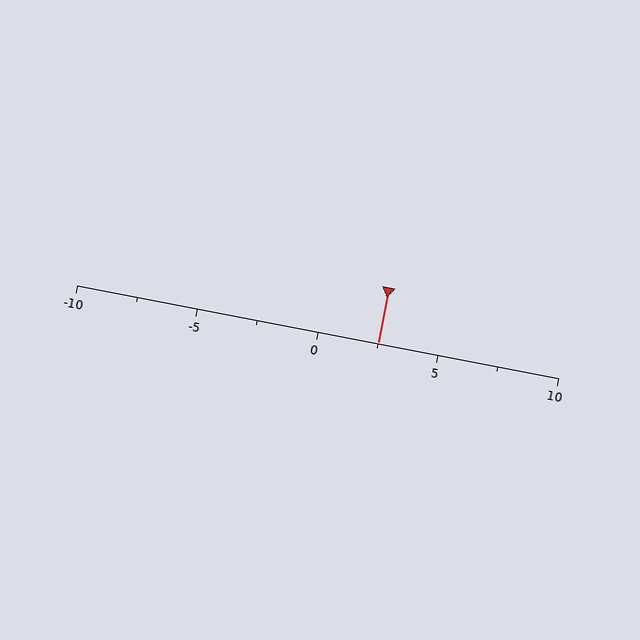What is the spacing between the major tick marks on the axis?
The major ticks are spaced 5 apart.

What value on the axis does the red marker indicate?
The marker indicates approximately 2.5.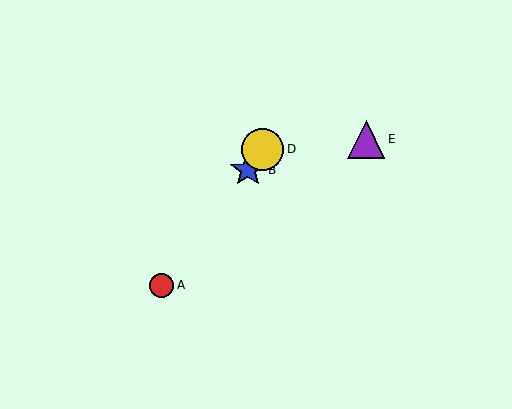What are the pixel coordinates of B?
Object B is at (248, 170).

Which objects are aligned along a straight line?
Objects A, B, C, D are aligned along a straight line.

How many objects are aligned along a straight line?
4 objects (A, B, C, D) are aligned along a straight line.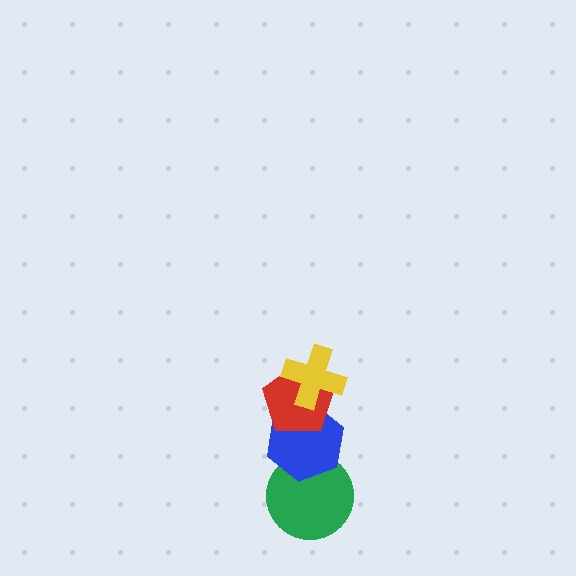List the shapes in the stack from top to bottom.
From top to bottom: the yellow cross, the red pentagon, the blue hexagon, the green circle.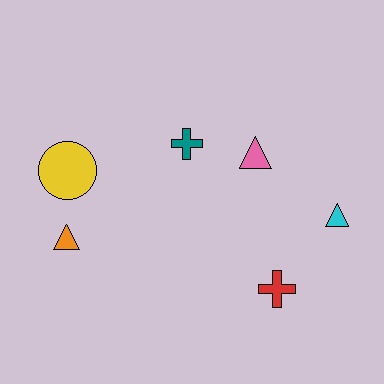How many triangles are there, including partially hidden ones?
There are 3 triangles.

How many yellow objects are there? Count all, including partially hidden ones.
There is 1 yellow object.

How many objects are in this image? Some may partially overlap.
There are 6 objects.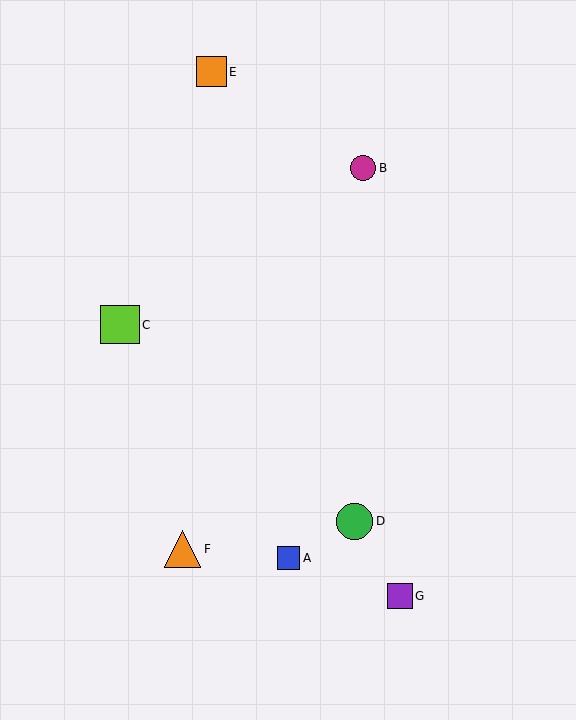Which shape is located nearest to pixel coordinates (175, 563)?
The orange triangle (labeled F) at (183, 549) is nearest to that location.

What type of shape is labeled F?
Shape F is an orange triangle.